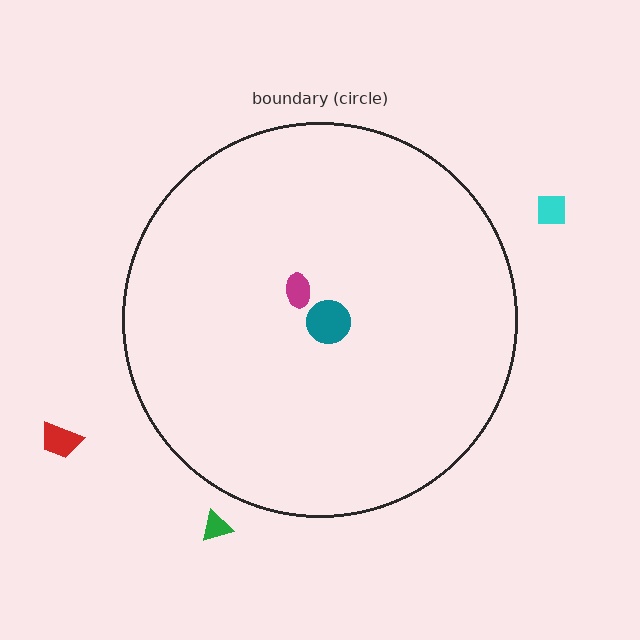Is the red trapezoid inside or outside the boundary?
Outside.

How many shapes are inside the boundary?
2 inside, 3 outside.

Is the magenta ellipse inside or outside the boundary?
Inside.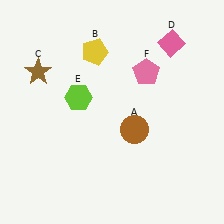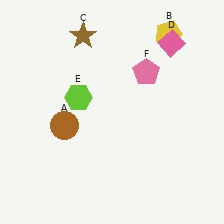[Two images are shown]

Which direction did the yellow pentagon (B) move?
The yellow pentagon (B) moved right.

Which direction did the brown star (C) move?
The brown star (C) moved right.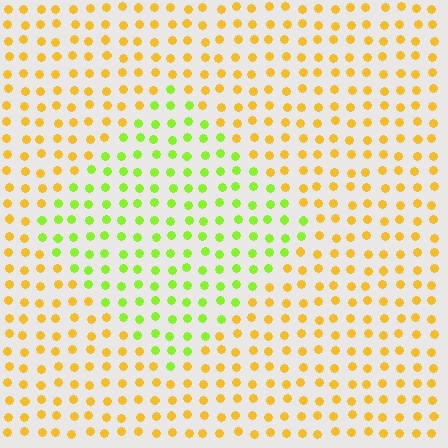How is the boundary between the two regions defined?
The boundary is defined purely by a slight shift in hue (about 49 degrees). Spacing, size, and orientation are identical on both sides.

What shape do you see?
I see a diamond.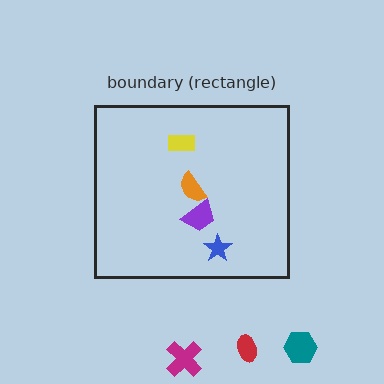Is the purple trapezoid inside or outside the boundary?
Inside.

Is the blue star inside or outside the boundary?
Inside.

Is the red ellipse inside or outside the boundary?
Outside.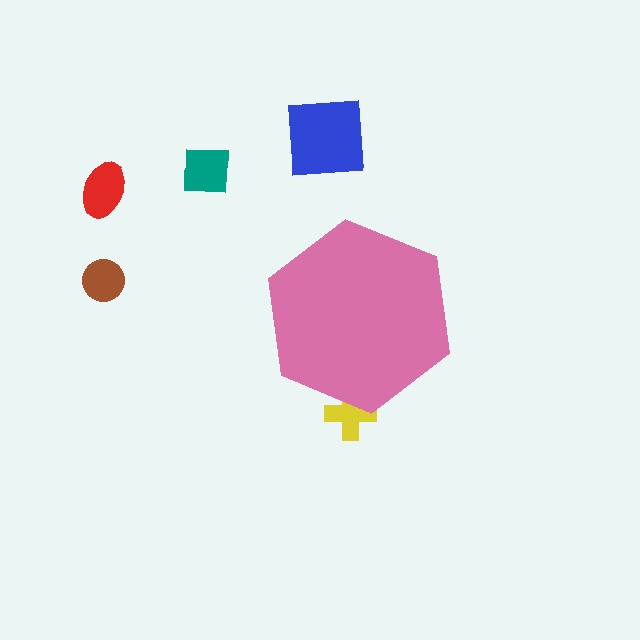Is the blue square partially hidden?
No, the blue square is fully visible.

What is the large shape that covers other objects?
A pink hexagon.